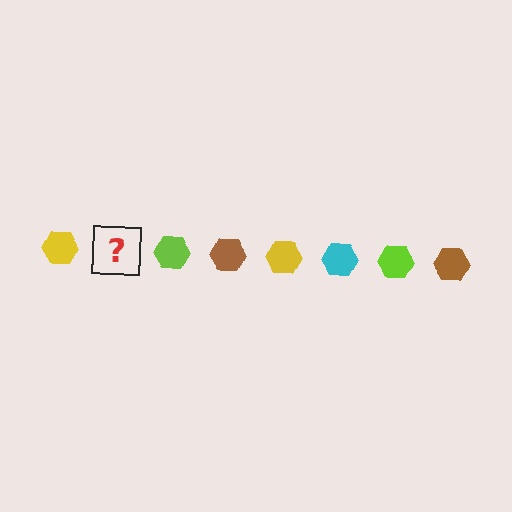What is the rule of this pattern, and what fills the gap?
The rule is that the pattern cycles through yellow, cyan, lime, brown hexagons. The gap should be filled with a cyan hexagon.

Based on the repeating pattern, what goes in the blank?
The blank should be a cyan hexagon.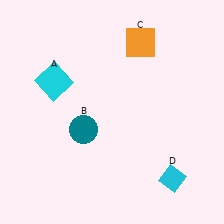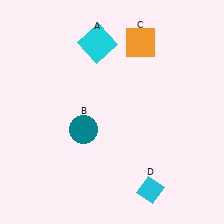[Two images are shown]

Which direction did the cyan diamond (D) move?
The cyan diamond (D) moved left.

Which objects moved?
The objects that moved are: the cyan square (A), the cyan diamond (D).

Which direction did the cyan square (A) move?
The cyan square (A) moved right.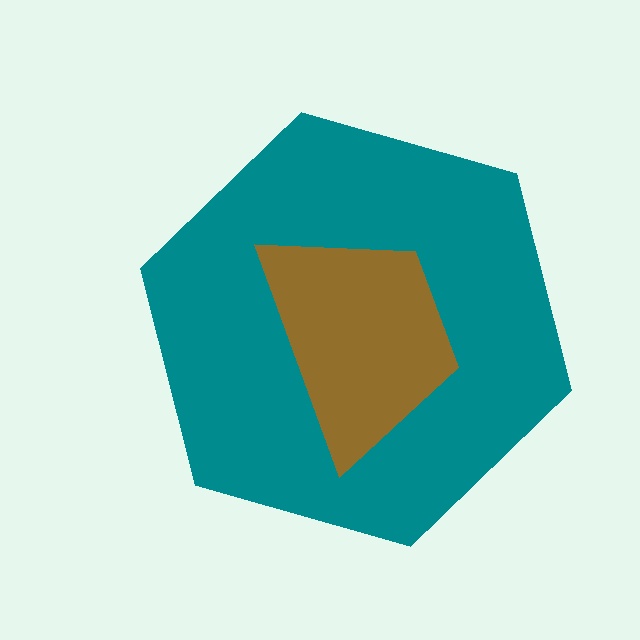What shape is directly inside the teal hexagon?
The brown trapezoid.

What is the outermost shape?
The teal hexagon.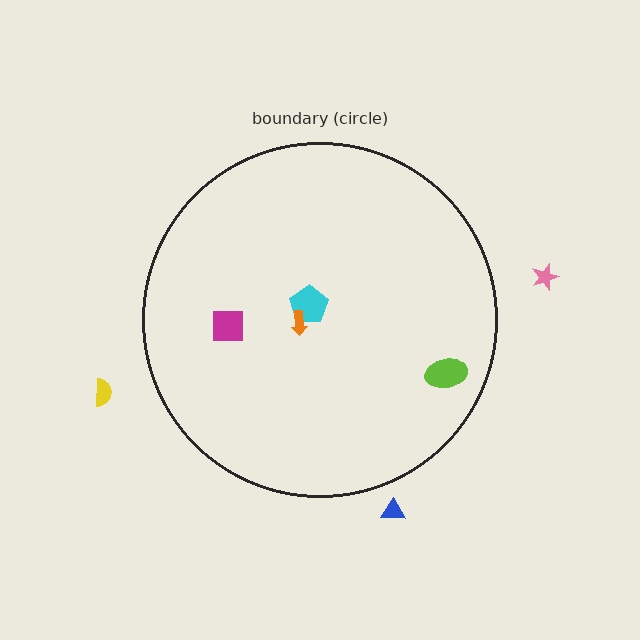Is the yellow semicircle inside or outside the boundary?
Outside.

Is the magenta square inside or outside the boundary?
Inside.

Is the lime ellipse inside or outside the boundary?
Inside.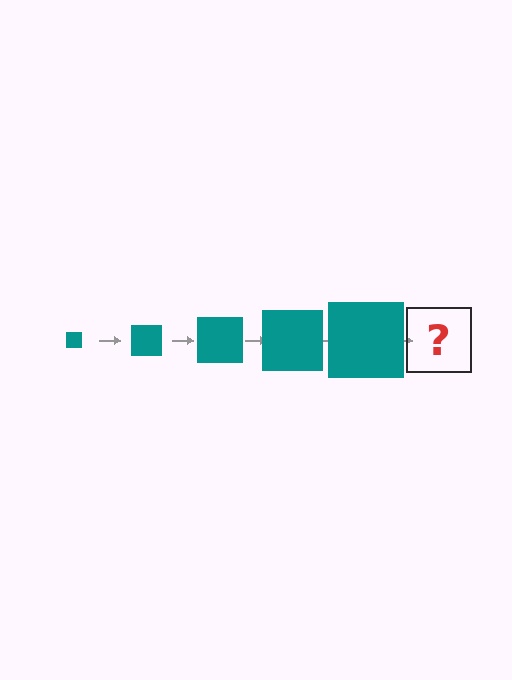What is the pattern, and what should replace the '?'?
The pattern is that the square gets progressively larger each step. The '?' should be a teal square, larger than the previous one.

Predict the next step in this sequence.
The next step is a teal square, larger than the previous one.